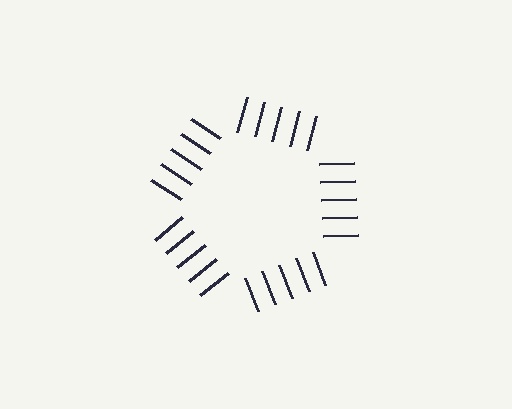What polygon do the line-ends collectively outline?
An illusory pentagon — the line segments terminate on its edges but no continuous stroke is drawn.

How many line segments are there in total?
25 — 5 along each of the 5 edges.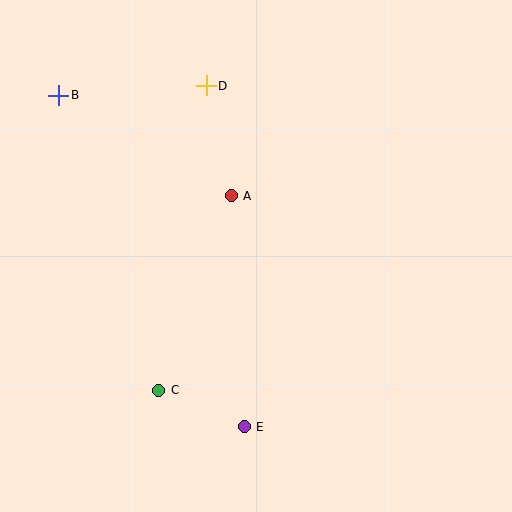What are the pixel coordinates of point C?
Point C is at (159, 390).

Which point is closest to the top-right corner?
Point D is closest to the top-right corner.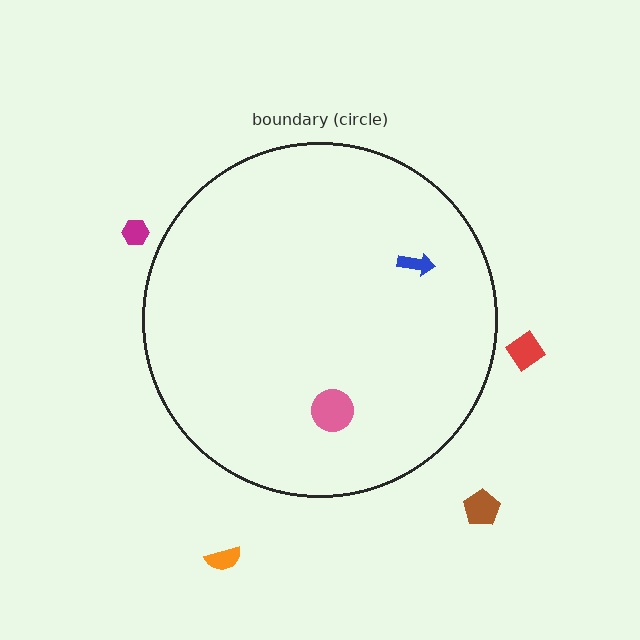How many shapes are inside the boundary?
2 inside, 4 outside.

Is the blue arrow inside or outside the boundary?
Inside.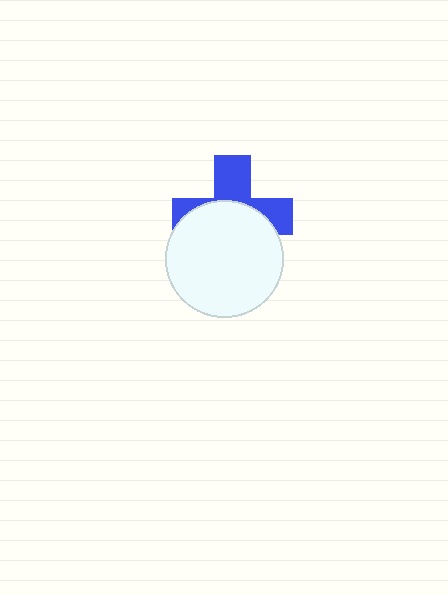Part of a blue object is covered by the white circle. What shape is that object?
It is a cross.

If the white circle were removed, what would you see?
You would see the complete blue cross.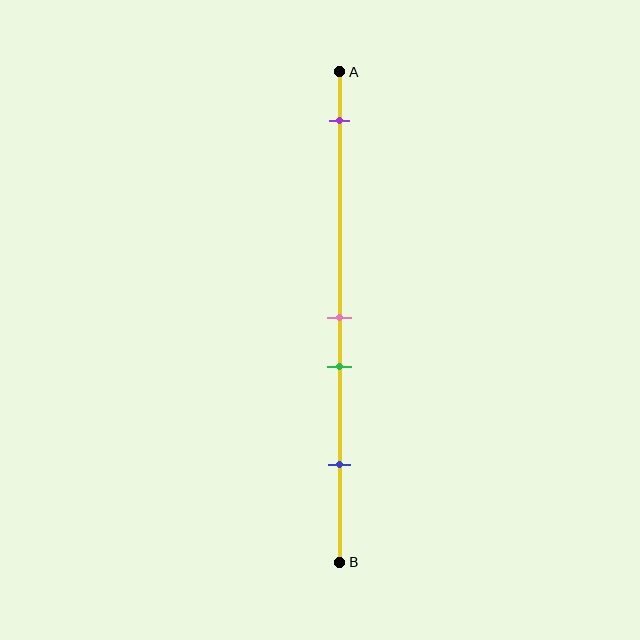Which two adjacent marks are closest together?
The pink and green marks are the closest adjacent pair.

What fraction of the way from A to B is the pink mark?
The pink mark is approximately 50% (0.5) of the way from A to B.